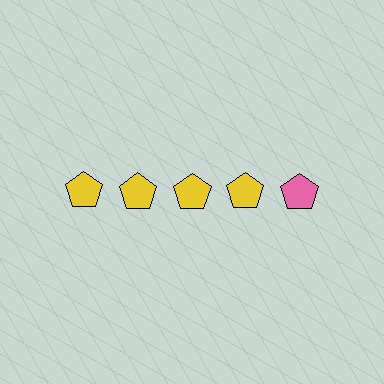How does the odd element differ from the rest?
It has a different color: pink instead of yellow.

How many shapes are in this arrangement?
There are 5 shapes arranged in a grid pattern.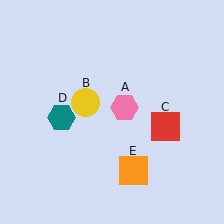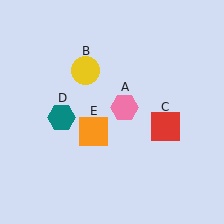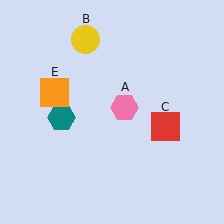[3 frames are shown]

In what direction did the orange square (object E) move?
The orange square (object E) moved up and to the left.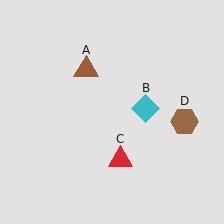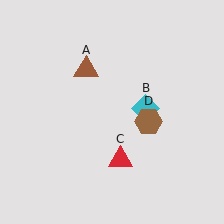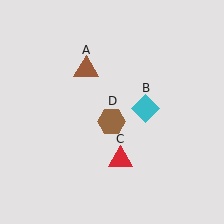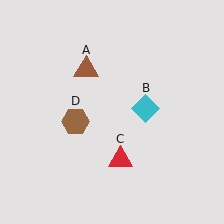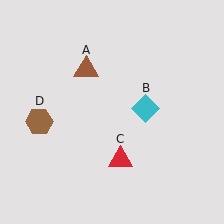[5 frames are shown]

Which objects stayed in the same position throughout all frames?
Brown triangle (object A) and cyan diamond (object B) and red triangle (object C) remained stationary.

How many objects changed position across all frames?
1 object changed position: brown hexagon (object D).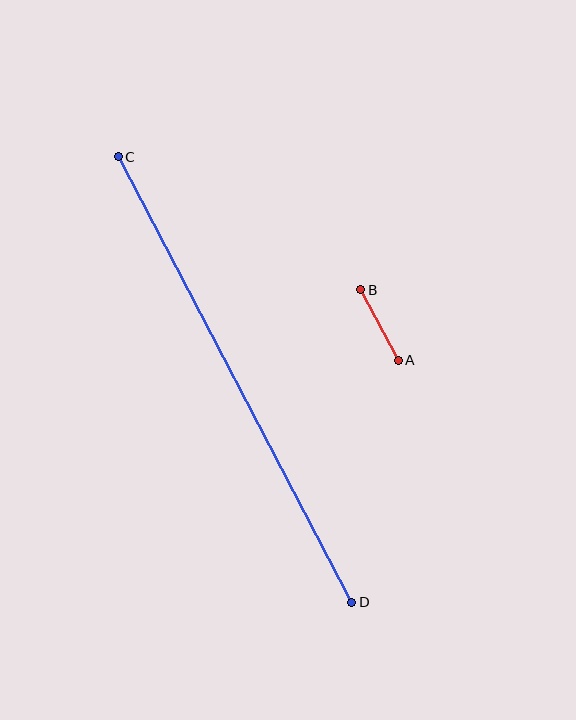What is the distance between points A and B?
The distance is approximately 80 pixels.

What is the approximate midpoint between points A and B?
The midpoint is at approximately (380, 325) pixels.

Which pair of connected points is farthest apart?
Points C and D are farthest apart.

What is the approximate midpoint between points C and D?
The midpoint is at approximately (235, 380) pixels.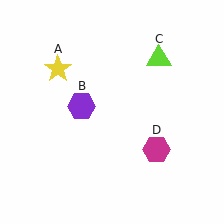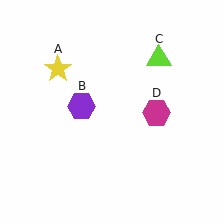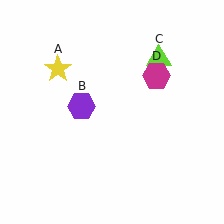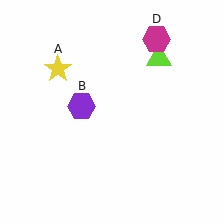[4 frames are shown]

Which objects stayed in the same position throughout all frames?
Yellow star (object A) and purple hexagon (object B) and lime triangle (object C) remained stationary.